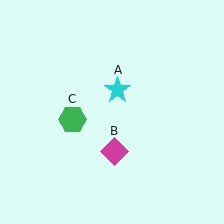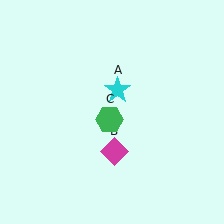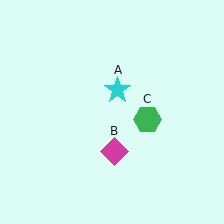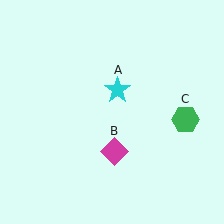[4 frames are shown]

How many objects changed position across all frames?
1 object changed position: green hexagon (object C).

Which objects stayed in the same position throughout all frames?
Cyan star (object A) and magenta diamond (object B) remained stationary.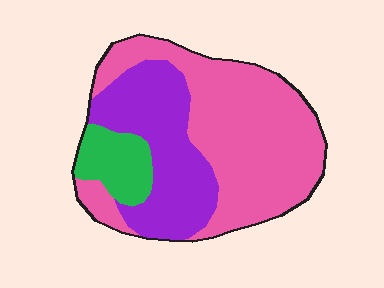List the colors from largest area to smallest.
From largest to smallest: pink, purple, green.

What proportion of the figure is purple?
Purple takes up about one third (1/3) of the figure.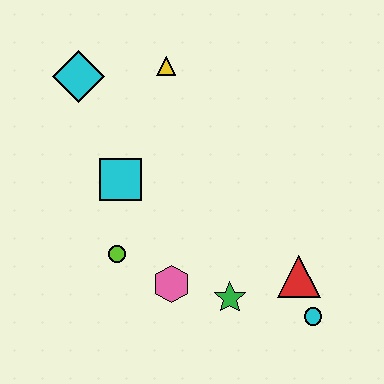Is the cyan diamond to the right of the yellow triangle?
No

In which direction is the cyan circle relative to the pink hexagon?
The cyan circle is to the right of the pink hexagon.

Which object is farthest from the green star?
The cyan diamond is farthest from the green star.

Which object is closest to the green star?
The pink hexagon is closest to the green star.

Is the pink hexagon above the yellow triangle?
No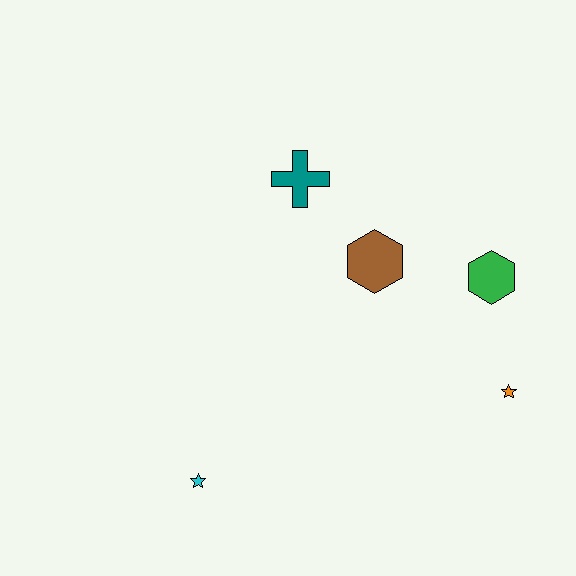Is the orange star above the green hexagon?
No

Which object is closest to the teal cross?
The brown hexagon is closest to the teal cross.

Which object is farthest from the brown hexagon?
The cyan star is farthest from the brown hexagon.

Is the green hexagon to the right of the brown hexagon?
Yes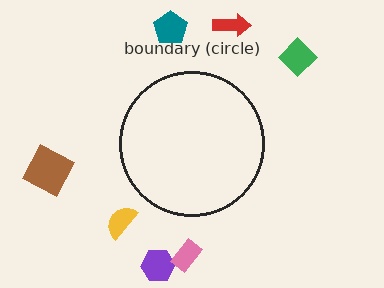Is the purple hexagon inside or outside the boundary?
Outside.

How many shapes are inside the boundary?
0 inside, 7 outside.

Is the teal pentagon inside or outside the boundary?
Outside.